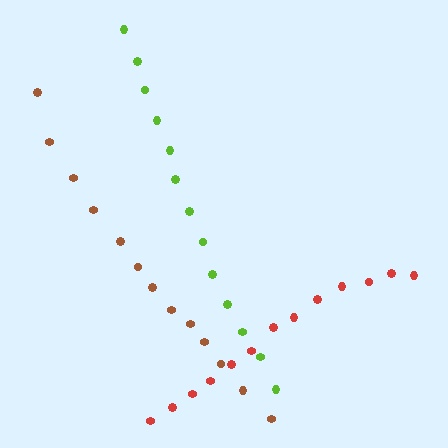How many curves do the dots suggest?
There are 3 distinct paths.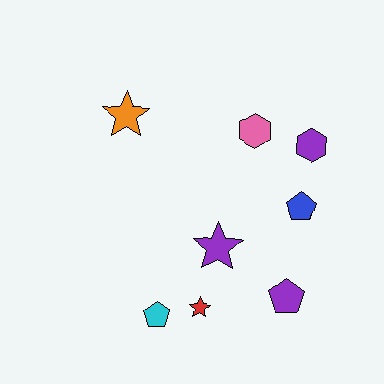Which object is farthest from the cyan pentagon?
The purple hexagon is farthest from the cyan pentagon.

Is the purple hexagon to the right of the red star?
Yes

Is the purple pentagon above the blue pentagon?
No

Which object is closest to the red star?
The cyan pentagon is closest to the red star.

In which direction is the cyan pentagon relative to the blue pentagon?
The cyan pentagon is to the left of the blue pentagon.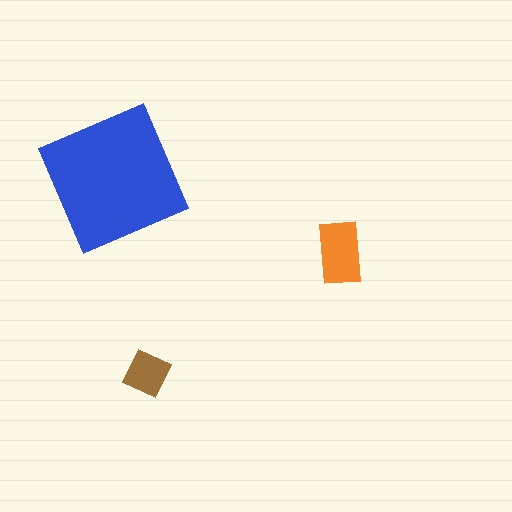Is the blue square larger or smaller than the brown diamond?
Larger.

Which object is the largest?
The blue square.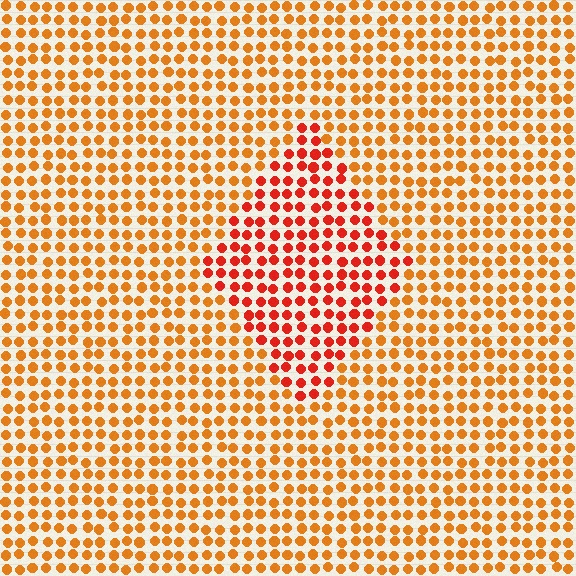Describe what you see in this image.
The image is filled with small orange elements in a uniform arrangement. A diamond-shaped region is visible where the elements are tinted to a slightly different hue, forming a subtle color boundary.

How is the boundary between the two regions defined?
The boundary is defined purely by a slight shift in hue (about 28 degrees). Spacing, size, and orientation are identical on both sides.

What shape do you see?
I see a diamond.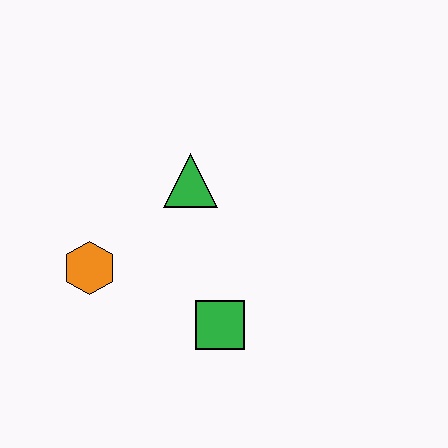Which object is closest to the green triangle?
The orange hexagon is closest to the green triangle.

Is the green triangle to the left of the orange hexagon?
No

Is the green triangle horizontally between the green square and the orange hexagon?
Yes